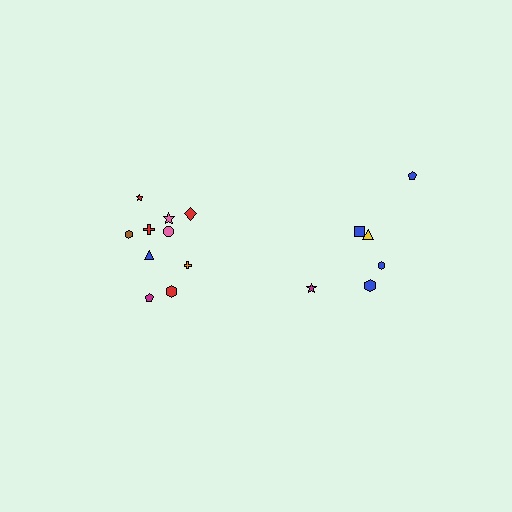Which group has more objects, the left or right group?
The left group.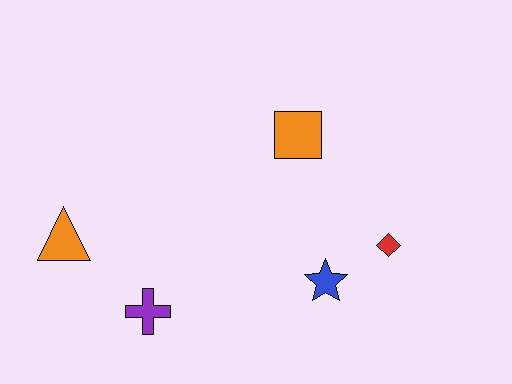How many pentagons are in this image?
There are no pentagons.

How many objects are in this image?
There are 5 objects.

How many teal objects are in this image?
There are no teal objects.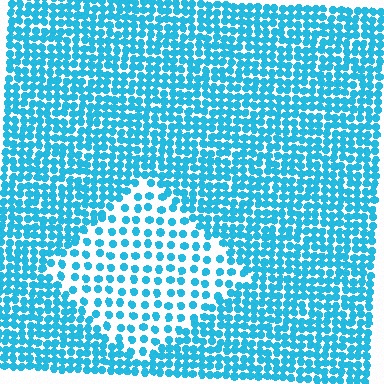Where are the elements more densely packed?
The elements are more densely packed outside the diamond boundary.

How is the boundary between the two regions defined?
The boundary is defined by a change in element density (approximately 2.1x ratio). All elements are the same color, size, and shape.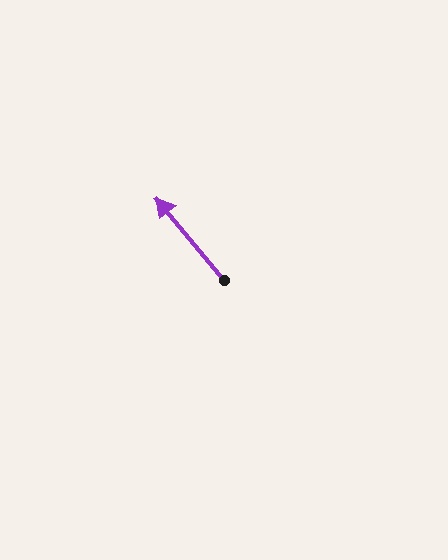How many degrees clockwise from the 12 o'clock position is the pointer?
Approximately 321 degrees.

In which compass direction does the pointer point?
Northwest.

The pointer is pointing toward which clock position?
Roughly 11 o'clock.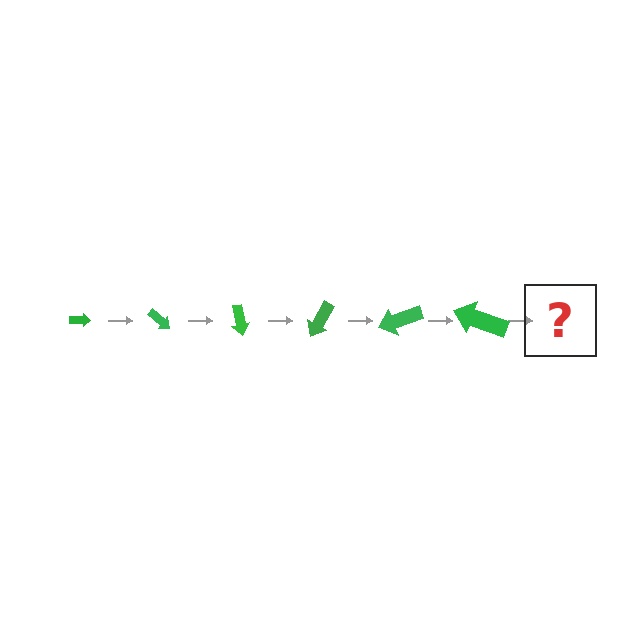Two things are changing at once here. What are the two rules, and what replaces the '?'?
The two rules are that the arrow grows larger each step and it rotates 40 degrees each step. The '?' should be an arrow, larger than the previous one and rotated 240 degrees from the start.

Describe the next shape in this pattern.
It should be an arrow, larger than the previous one and rotated 240 degrees from the start.